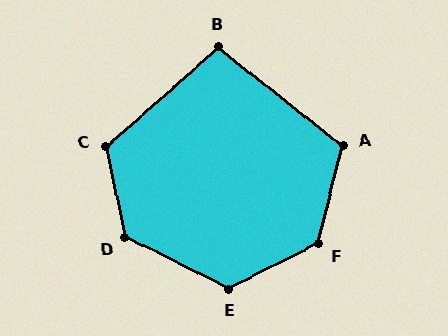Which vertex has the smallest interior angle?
B, at approximately 100 degrees.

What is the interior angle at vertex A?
Approximately 115 degrees (obtuse).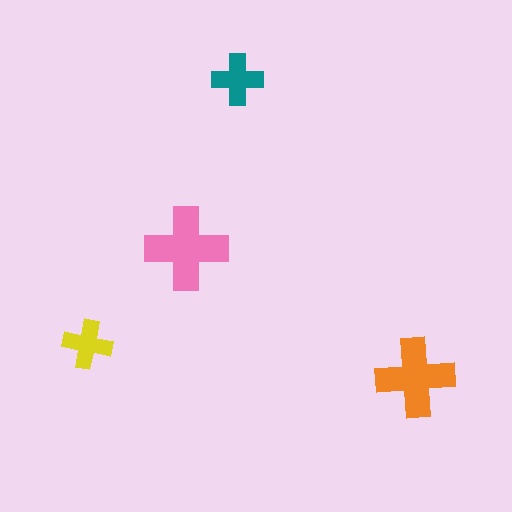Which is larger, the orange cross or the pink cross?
The pink one.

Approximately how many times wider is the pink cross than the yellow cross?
About 1.5 times wider.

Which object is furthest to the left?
The yellow cross is leftmost.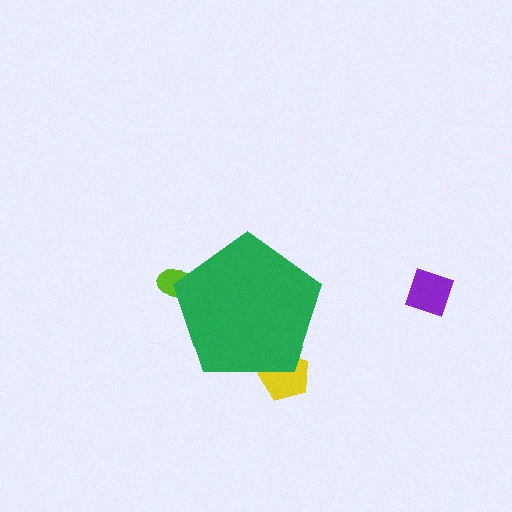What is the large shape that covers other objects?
A green pentagon.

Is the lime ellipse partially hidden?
Yes, the lime ellipse is partially hidden behind the green pentagon.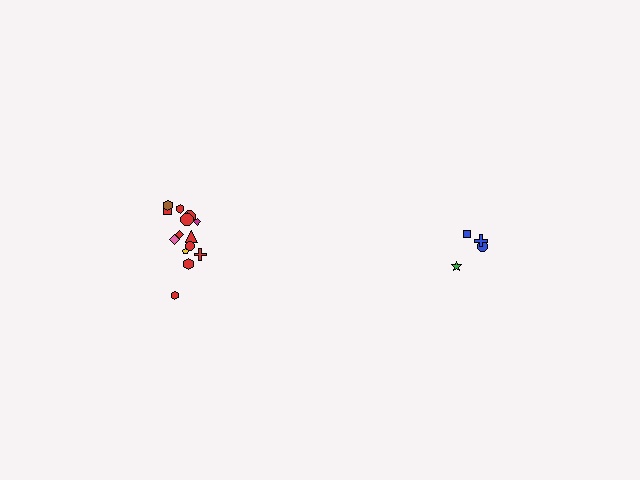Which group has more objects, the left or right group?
The left group.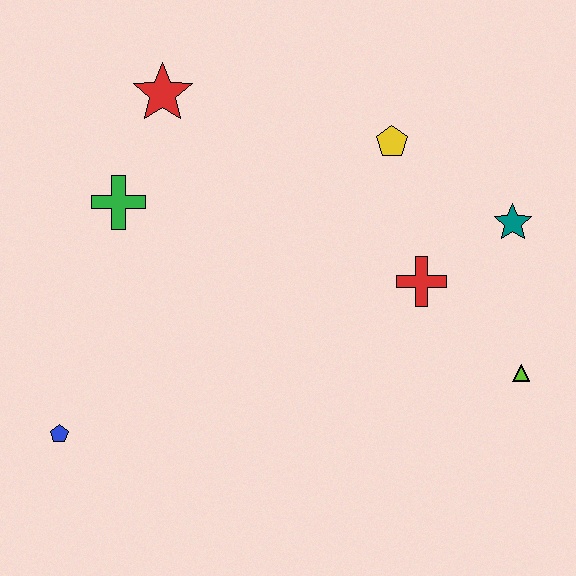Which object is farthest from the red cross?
The blue pentagon is farthest from the red cross.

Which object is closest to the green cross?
The red star is closest to the green cross.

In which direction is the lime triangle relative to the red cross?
The lime triangle is to the right of the red cross.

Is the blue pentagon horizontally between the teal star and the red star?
No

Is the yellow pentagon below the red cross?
No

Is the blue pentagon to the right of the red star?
No